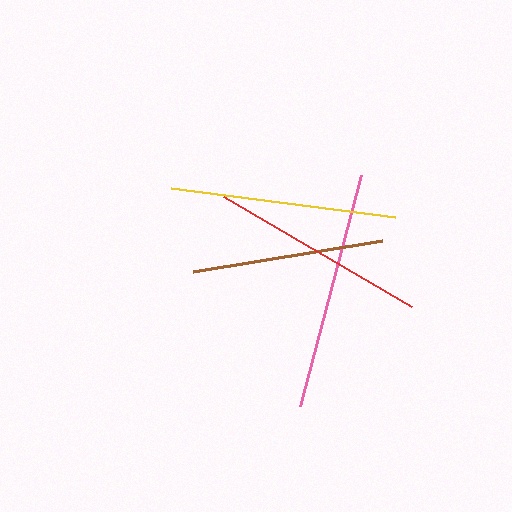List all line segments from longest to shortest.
From longest to shortest: pink, yellow, red, brown.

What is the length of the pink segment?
The pink segment is approximately 238 pixels long.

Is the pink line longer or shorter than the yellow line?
The pink line is longer than the yellow line.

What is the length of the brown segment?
The brown segment is approximately 192 pixels long.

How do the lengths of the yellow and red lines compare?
The yellow and red lines are approximately the same length.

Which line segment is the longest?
The pink line is the longest at approximately 238 pixels.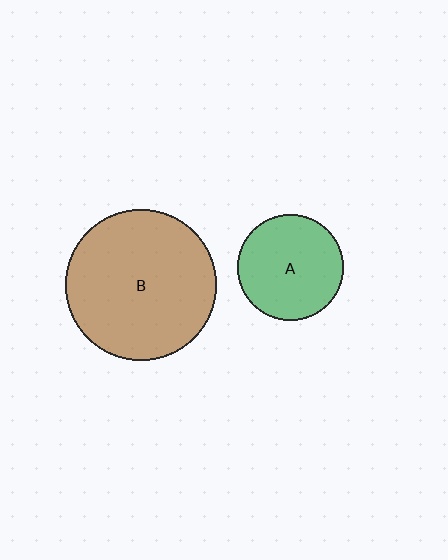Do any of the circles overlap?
No, none of the circles overlap.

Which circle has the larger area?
Circle B (brown).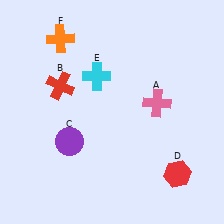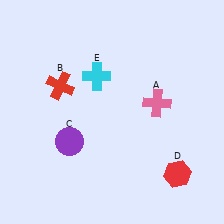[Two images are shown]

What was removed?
The orange cross (F) was removed in Image 2.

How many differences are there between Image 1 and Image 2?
There is 1 difference between the two images.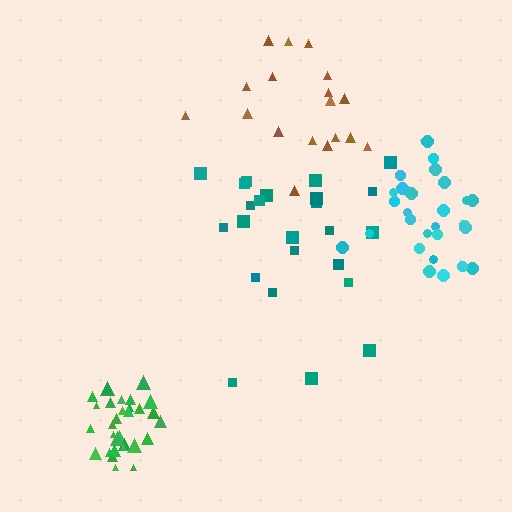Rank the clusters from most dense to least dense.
green, cyan, brown, teal.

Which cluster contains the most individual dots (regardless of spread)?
Green (30).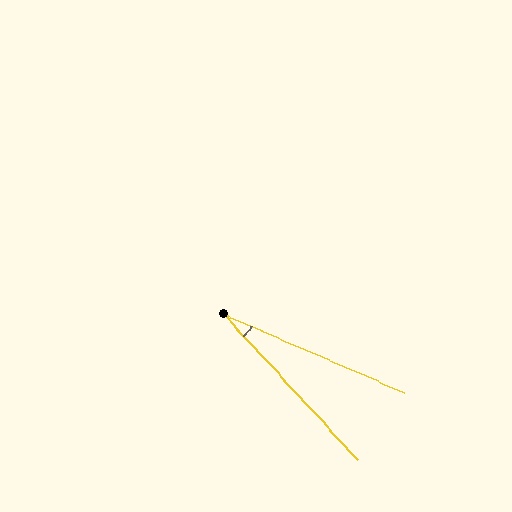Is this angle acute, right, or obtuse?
It is acute.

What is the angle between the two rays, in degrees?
Approximately 24 degrees.